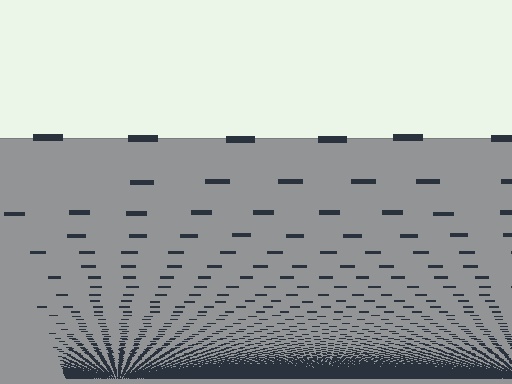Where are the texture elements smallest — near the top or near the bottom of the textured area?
Near the bottom.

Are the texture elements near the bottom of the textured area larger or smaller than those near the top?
Smaller. The gradient is inverted — elements near the bottom are smaller and denser.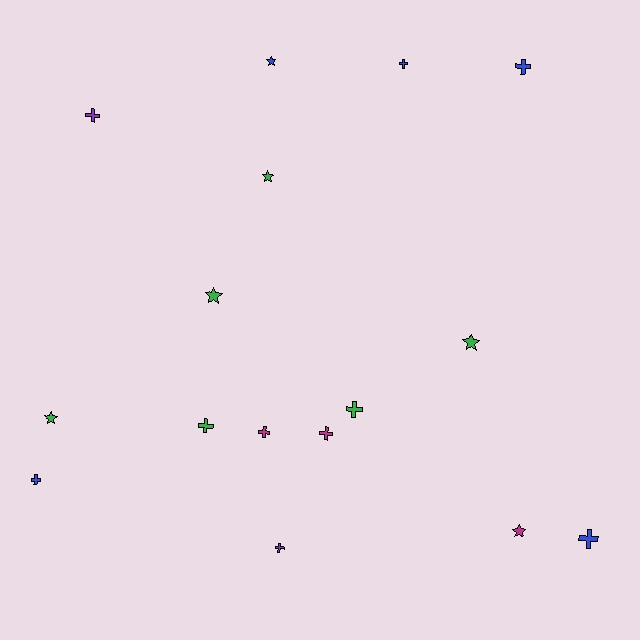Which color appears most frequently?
Green, with 6 objects.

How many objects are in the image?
There are 16 objects.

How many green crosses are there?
There are 2 green crosses.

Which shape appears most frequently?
Cross, with 10 objects.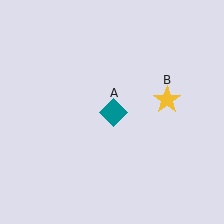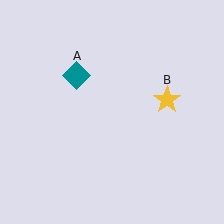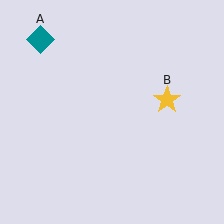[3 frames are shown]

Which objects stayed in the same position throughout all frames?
Yellow star (object B) remained stationary.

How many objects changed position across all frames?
1 object changed position: teal diamond (object A).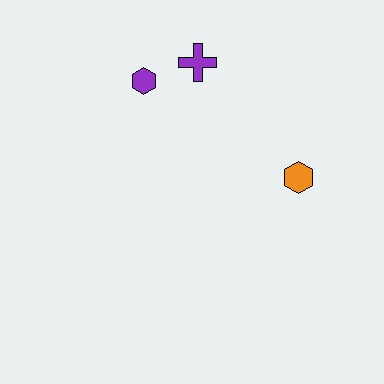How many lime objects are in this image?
There are no lime objects.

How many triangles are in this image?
There are no triangles.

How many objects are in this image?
There are 3 objects.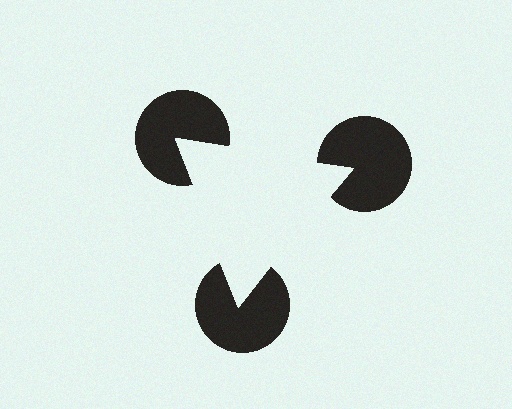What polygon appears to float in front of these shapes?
An illusory triangle — its edges are inferred from the aligned wedge cuts in the pac-man discs, not physically drawn.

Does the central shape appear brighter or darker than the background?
It typically appears slightly brighter than the background, even though no actual brightness change is drawn.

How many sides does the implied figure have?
3 sides.